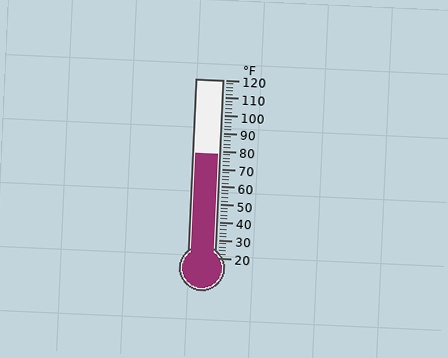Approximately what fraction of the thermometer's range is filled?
The thermometer is filled to approximately 60% of its range.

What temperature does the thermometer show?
The thermometer shows approximately 78°F.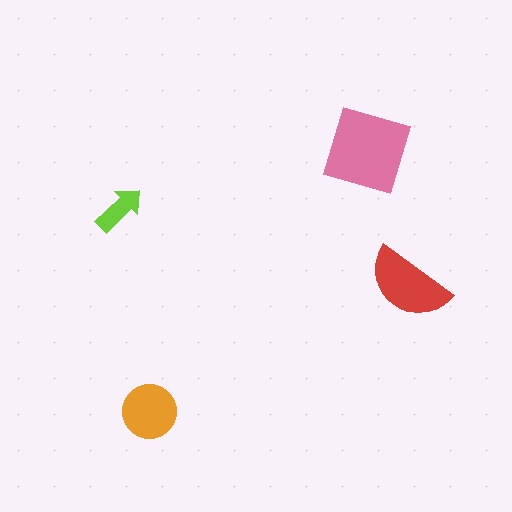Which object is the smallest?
The lime arrow.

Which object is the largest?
The pink diamond.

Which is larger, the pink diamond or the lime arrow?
The pink diamond.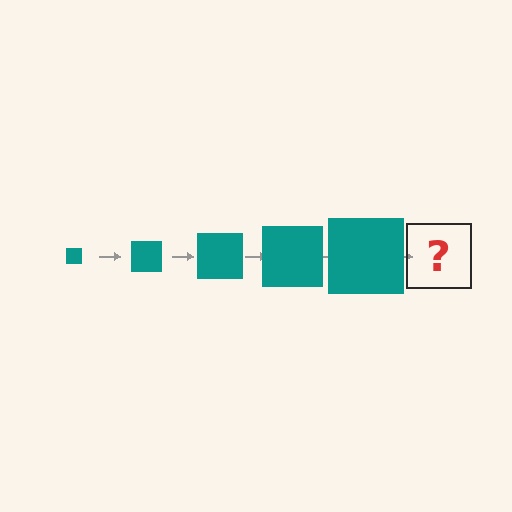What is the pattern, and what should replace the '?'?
The pattern is that the square gets progressively larger each step. The '?' should be a teal square, larger than the previous one.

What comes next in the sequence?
The next element should be a teal square, larger than the previous one.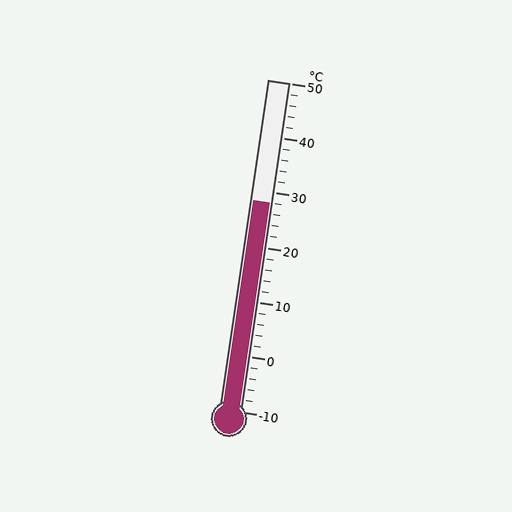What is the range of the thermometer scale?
The thermometer scale ranges from -10°C to 50°C.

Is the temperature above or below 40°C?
The temperature is below 40°C.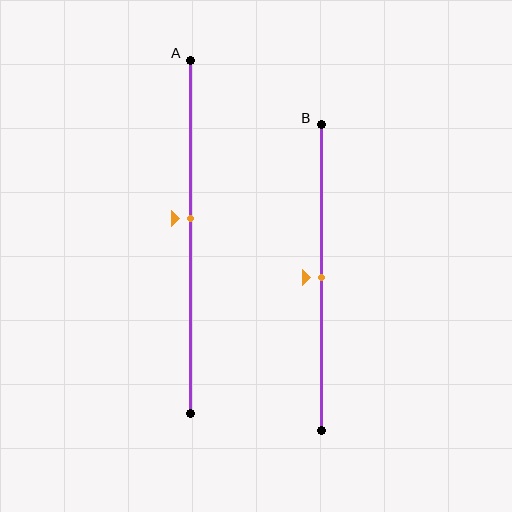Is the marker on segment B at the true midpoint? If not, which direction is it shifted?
Yes, the marker on segment B is at the true midpoint.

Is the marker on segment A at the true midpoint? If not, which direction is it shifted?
No, the marker on segment A is shifted upward by about 5% of the segment length.